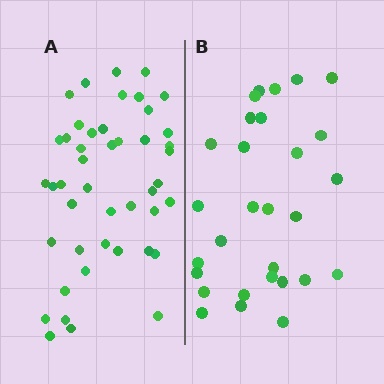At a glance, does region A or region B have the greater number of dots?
Region A (the left region) has more dots.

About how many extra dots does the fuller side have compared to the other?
Region A has approximately 15 more dots than region B.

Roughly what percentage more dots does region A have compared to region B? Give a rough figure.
About 55% more.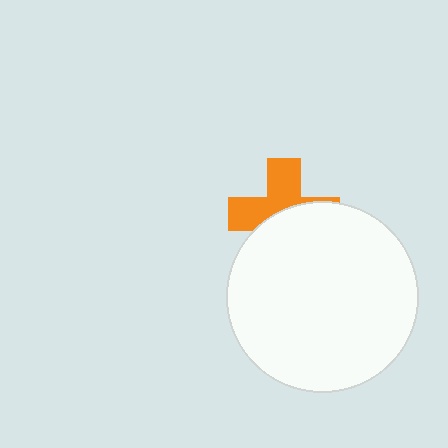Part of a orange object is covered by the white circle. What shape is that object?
It is a cross.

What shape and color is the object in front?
The object in front is a white circle.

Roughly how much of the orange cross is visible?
About half of it is visible (roughly 49%).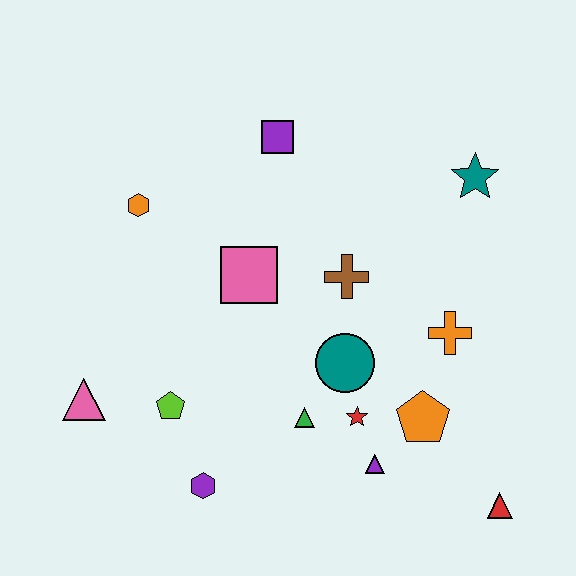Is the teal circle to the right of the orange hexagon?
Yes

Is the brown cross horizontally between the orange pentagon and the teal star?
No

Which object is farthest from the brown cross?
The pink triangle is farthest from the brown cross.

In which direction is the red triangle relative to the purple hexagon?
The red triangle is to the right of the purple hexagon.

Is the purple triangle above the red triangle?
Yes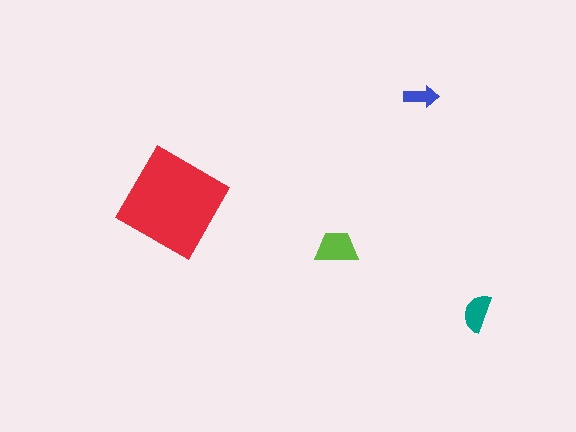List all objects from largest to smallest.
The red square, the lime trapezoid, the teal semicircle, the blue arrow.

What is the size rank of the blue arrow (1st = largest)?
4th.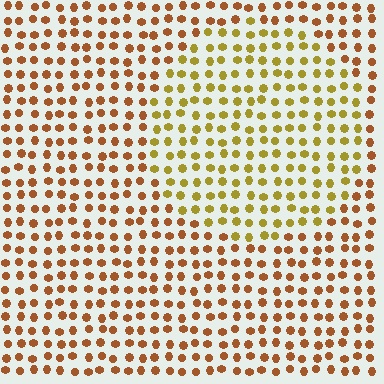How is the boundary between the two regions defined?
The boundary is defined purely by a slight shift in hue (about 32 degrees). Spacing, size, and orientation are identical on both sides.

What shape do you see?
I see a circle.